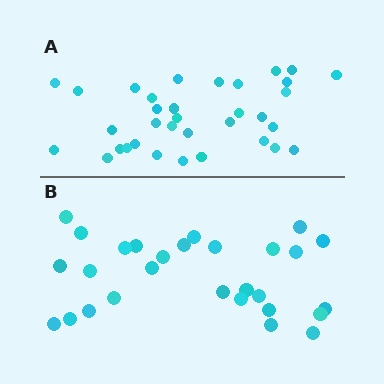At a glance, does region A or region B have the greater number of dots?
Region A (the top region) has more dots.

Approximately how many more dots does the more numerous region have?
Region A has about 6 more dots than region B.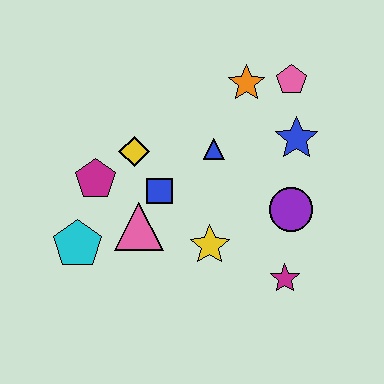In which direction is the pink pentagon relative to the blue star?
The pink pentagon is above the blue star.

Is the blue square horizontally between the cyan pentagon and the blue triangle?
Yes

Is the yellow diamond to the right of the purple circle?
No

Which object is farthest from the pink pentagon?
The cyan pentagon is farthest from the pink pentagon.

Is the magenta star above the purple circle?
No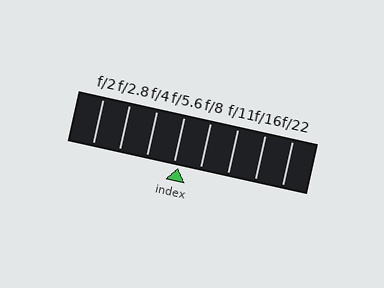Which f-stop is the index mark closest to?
The index mark is closest to f/5.6.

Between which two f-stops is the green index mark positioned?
The index mark is between f/5.6 and f/8.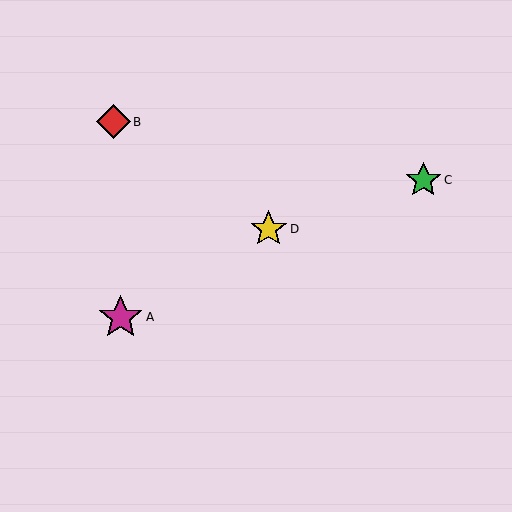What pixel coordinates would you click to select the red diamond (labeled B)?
Click at (113, 122) to select the red diamond B.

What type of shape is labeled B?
Shape B is a red diamond.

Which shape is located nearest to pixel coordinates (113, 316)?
The magenta star (labeled A) at (121, 317) is nearest to that location.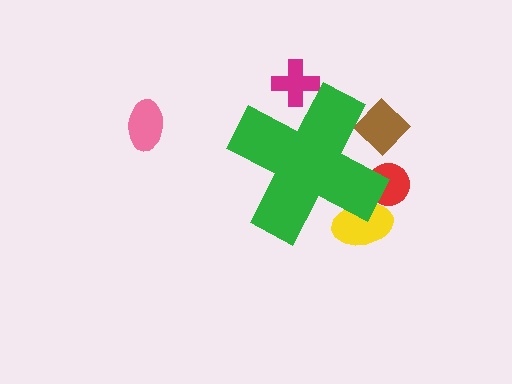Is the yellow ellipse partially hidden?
Yes, the yellow ellipse is partially hidden behind the green cross.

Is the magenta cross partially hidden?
Yes, the magenta cross is partially hidden behind the green cross.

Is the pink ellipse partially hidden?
No, the pink ellipse is fully visible.